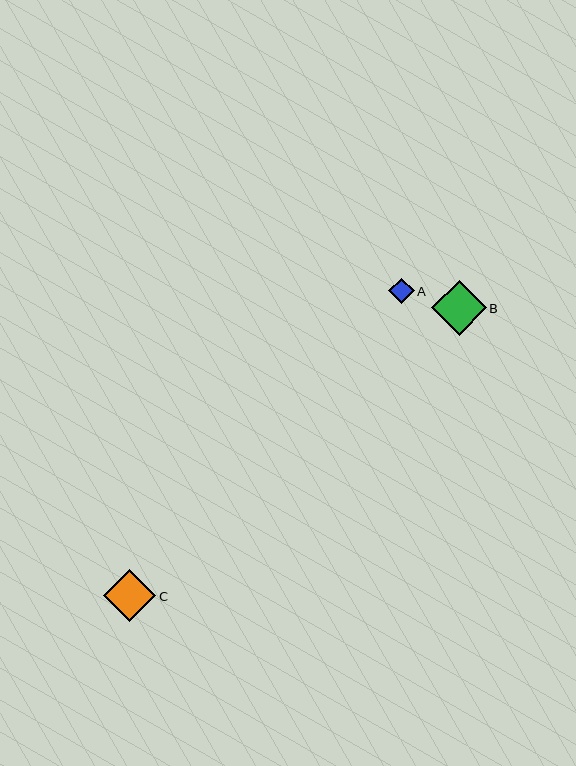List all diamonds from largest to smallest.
From largest to smallest: B, C, A.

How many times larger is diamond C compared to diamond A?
Diamond C is approximately 2.1 times the size of diamond A.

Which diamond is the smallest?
Diamond A is the smallest with a size of approximately 25 pixels.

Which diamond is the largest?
Diamond B is the largest with a size of approximately 54 pixels.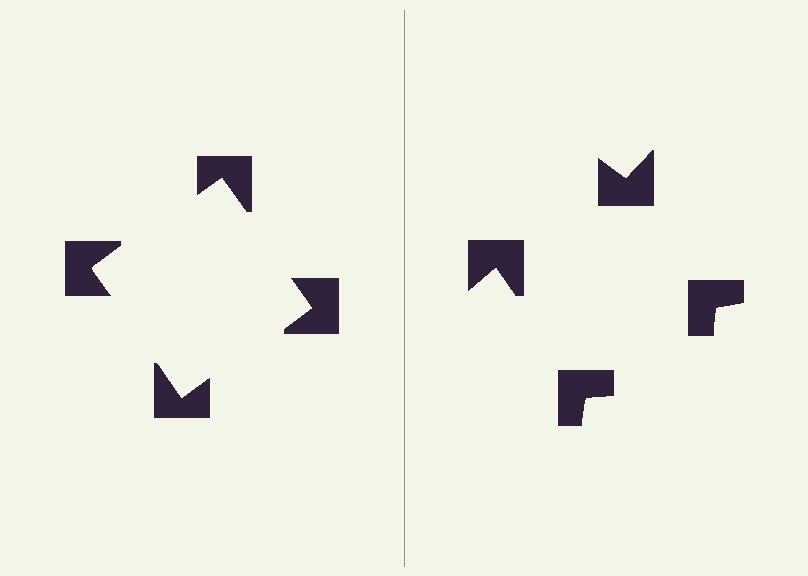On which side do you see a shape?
An illusory square appears on the left side. On the right side the wedge cuts are rotated, so no coherent shape forms.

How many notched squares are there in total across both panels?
8 — 4 on each side.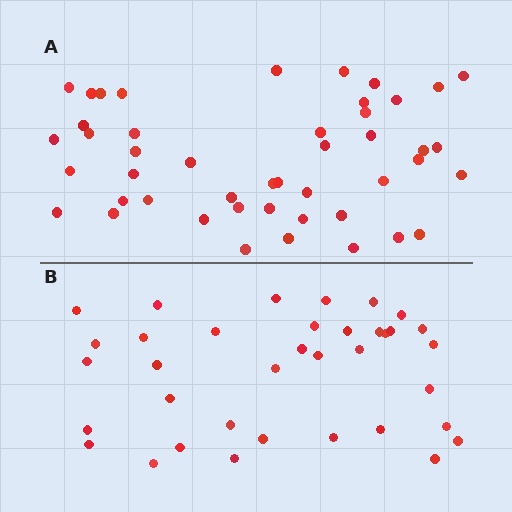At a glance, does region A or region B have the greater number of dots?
Region A (the top region) has more dots.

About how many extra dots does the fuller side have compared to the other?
Region A has roughly 10 or so more dots than region B.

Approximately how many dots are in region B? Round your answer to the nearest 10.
About 40 dots. (The exact count is 36, which rounds to 40.)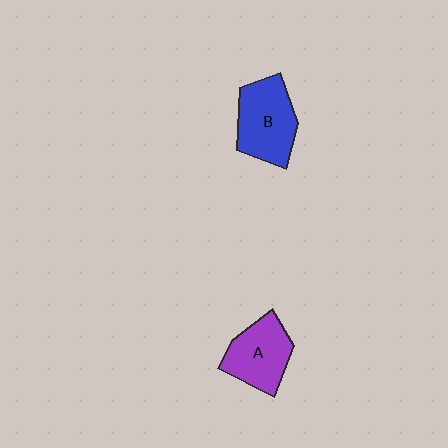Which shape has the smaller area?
Shape A (purple).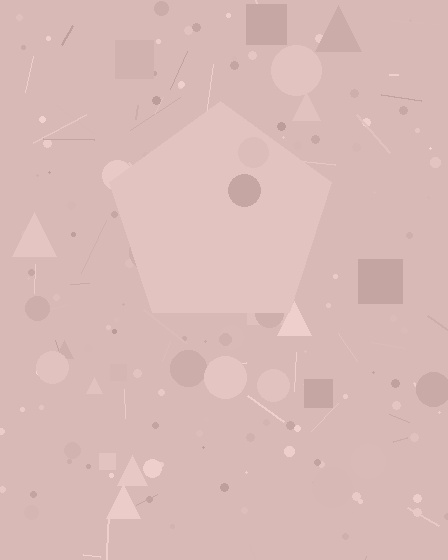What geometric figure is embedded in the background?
A pentagon is embedded in the background.